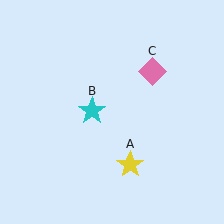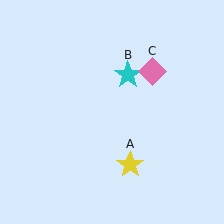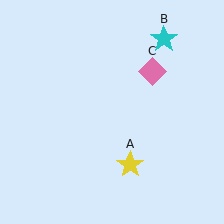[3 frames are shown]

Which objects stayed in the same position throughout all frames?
Yellow star (object A) and pink diamond (object C) remained stationary.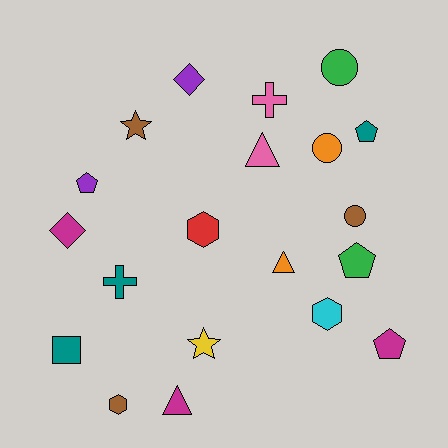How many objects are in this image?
There are 20 objects.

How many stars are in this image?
There are 2 stars.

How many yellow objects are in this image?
There is 1 yellow object.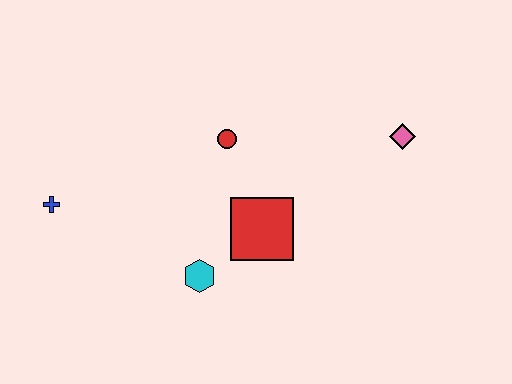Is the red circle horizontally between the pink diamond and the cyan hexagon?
Yes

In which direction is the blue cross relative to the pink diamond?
The blue cross is to the left of the pink diamond.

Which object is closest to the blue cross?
The cyan hexagon is closest to the blue cross.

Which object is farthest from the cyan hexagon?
The pink diamond is farthest from the cyan hexagon.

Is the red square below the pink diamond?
Yes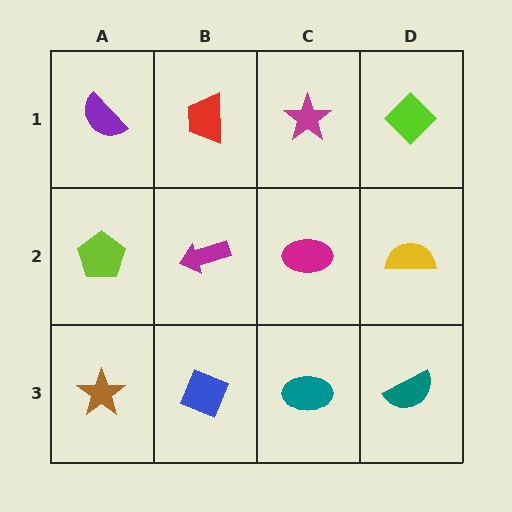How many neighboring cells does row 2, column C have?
4.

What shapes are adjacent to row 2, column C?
A magenta star (row 1, column C), a teal ellipse (row 3, column C), a magenta arrow (row 2, column B), a yellow semicircle (row 2, column D).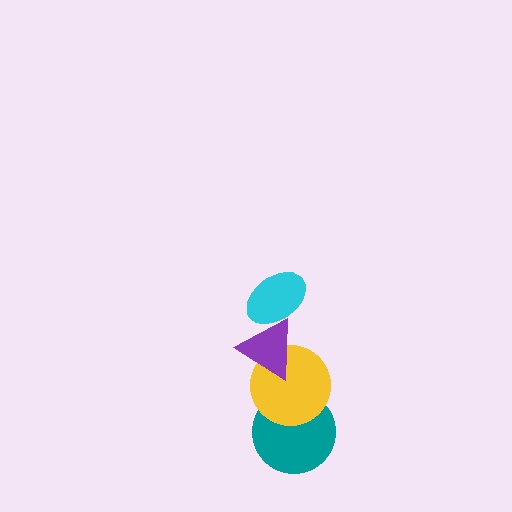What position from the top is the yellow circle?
The yellow circle is 3rd from the top.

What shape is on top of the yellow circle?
The purple triangle is on top of the yellow circle.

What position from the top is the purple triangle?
The purple triangle is 2nd from the top.